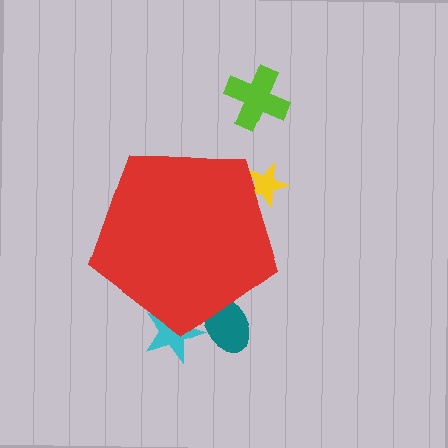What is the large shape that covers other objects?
A red pentagon.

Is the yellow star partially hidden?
Yes, the yellow star is partially hidden behind the red pentagon.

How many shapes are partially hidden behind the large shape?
3 shapes are partially hidden.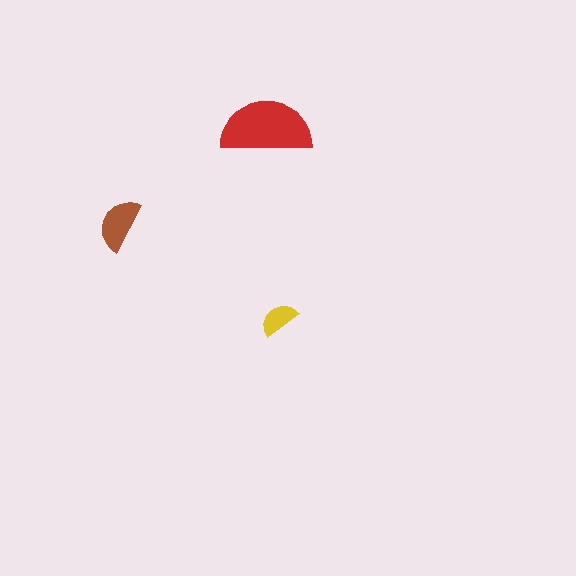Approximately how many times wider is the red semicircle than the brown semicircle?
About 1.5 times wider.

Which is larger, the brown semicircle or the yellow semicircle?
The brown one.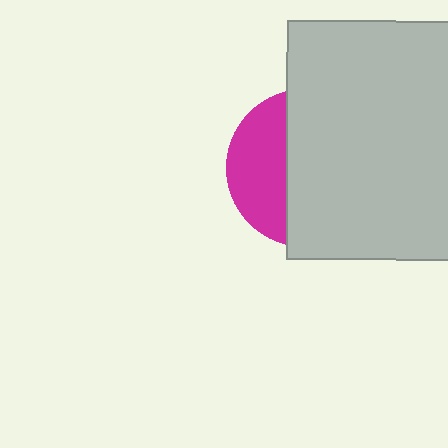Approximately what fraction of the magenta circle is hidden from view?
Roughly 66% of the magenta circle is hidden behind the light gray rectangle.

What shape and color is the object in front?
The object in front is a light gray rectangle.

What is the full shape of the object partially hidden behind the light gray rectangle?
The partially hidden object is a magenta circle.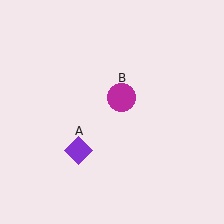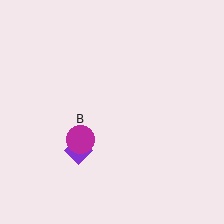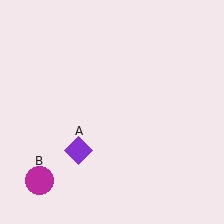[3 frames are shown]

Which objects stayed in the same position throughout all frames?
Purple diamond (object A) remained stationary.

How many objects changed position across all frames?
1 object changed position: magenta circle (object B).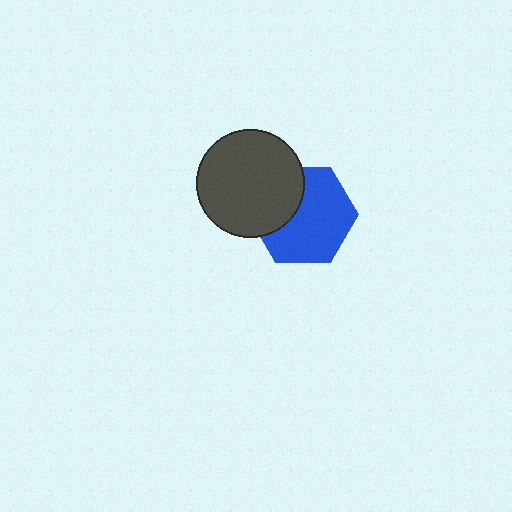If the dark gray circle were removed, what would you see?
You would see the complete blue hexagon.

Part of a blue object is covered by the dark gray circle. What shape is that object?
It is a hexagon.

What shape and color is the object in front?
The object in front is a dark gray circle.